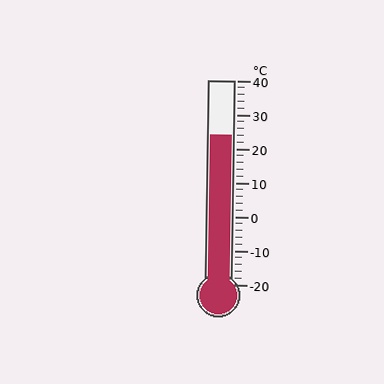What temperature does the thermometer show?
The thermometer shows approximately 24°C.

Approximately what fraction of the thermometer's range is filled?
The thermometer is filled to approximately 75% of its range.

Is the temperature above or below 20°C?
The temperature is above 20°C.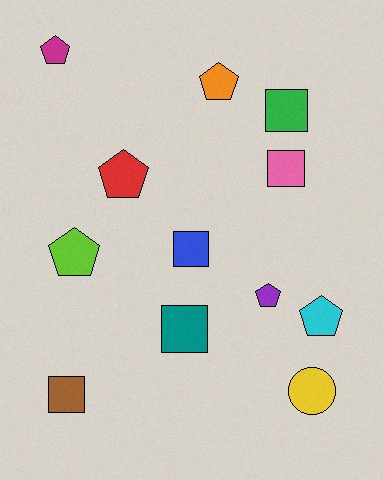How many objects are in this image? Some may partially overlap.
There are 12 objects.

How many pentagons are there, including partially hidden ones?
There are 6 pentagons.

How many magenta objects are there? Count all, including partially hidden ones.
There is 1 magenta object.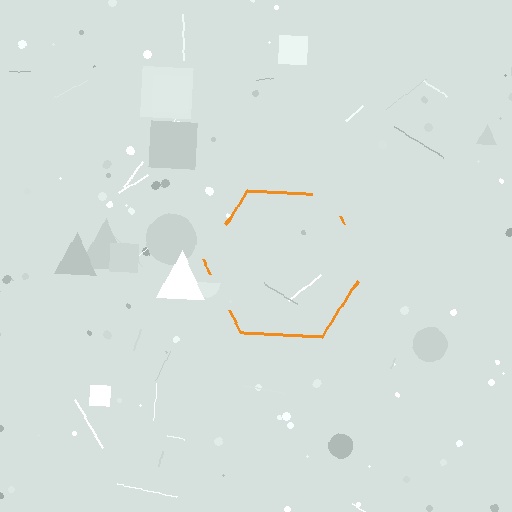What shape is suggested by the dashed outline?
The dashed outline suggests a hexagon.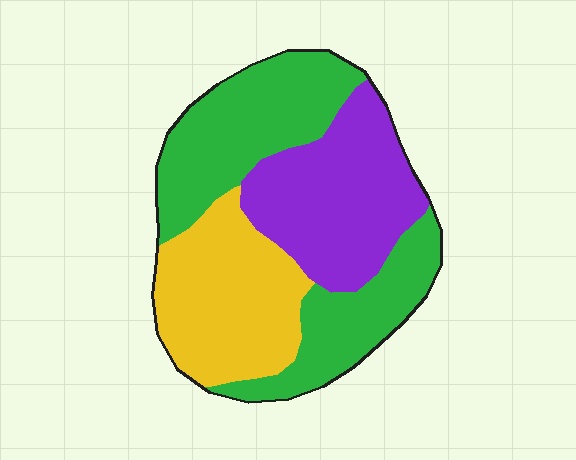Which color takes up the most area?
Green, at roughly 45%.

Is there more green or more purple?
Green.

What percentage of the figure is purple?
Purple takes up about one third (1/3) of the figure.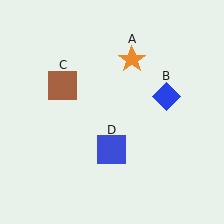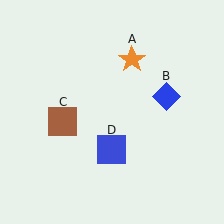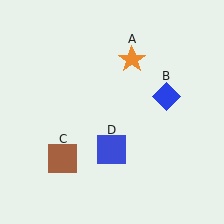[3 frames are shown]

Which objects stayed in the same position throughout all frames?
Orange star (object A) and blue diamond (object B) and blue square (object D) remained stationary.